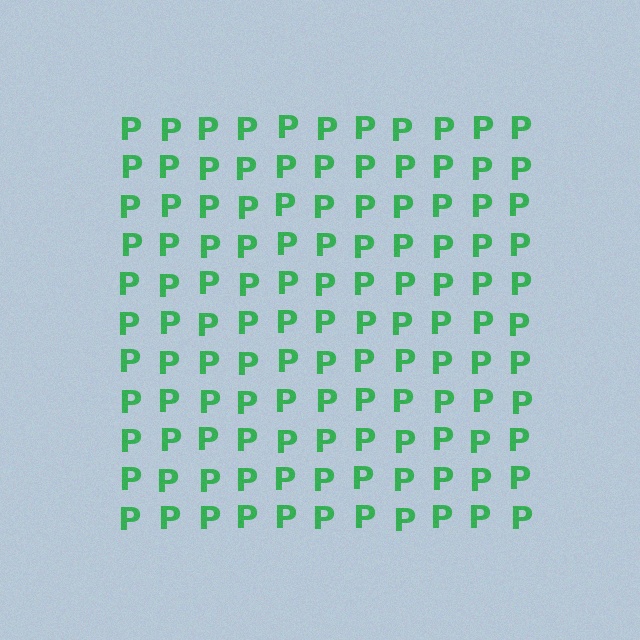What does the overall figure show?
The overall figure shows a square.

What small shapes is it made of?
It is made of small letter P's.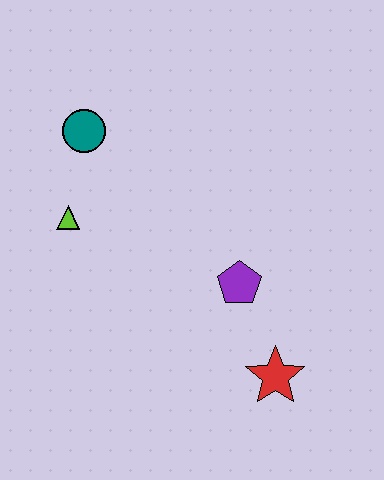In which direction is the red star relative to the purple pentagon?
The red star is below the purple pentagon.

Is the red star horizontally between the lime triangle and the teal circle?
No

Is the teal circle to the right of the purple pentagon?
No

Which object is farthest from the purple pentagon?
The teal circle is farthest from the purple pentagon.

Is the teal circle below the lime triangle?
No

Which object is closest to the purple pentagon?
The red star is closest to the purple pentagon.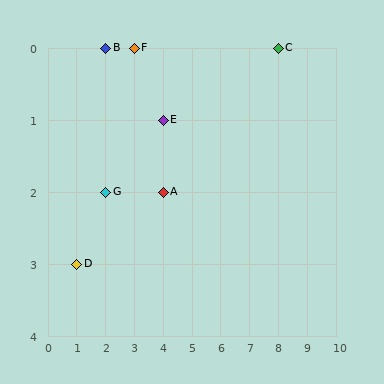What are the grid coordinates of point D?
Point D is at grid coordinates (1, 3).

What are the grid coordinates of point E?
Point E is at grid coordinates (4, 1).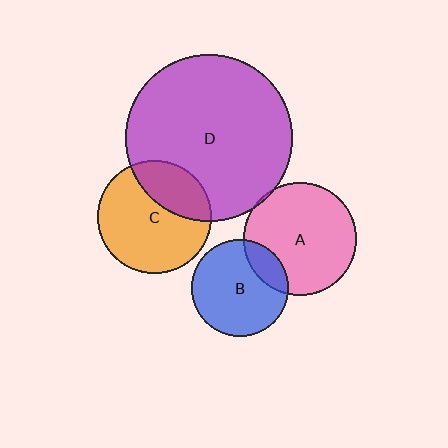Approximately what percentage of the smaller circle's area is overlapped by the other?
Approximately 20%.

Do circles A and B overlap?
Yes.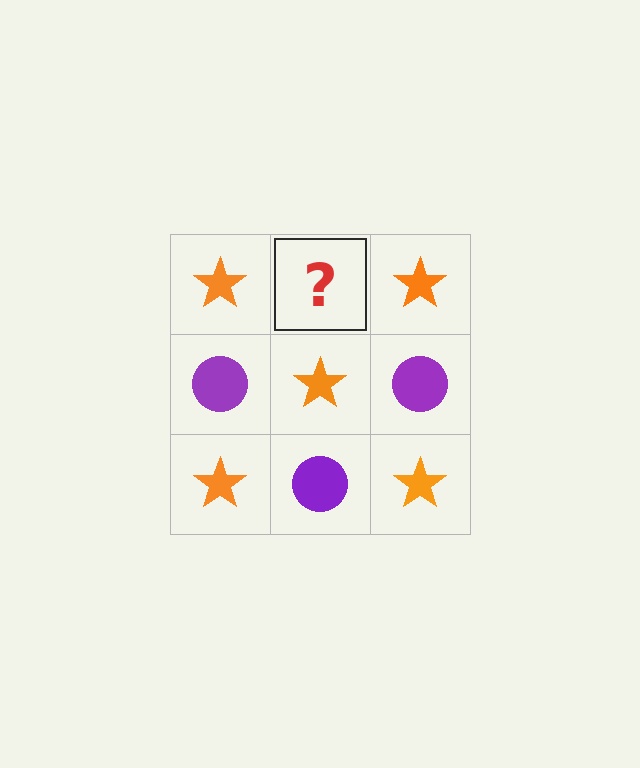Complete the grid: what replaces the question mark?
The question mark should be replaced with a purple circle.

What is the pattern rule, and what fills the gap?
The rule is that it alternates orange star and purple circle in a checkerboard pattern. The gap should be filled with a purple circle.